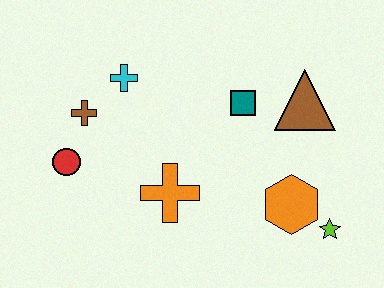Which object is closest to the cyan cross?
The brown cross is closest to the cyan cross.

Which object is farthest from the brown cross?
The lime star is farthest from the brown cross.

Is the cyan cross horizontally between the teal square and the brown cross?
Yes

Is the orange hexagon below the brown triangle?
Yes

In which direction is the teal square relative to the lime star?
The teal square is above the lime star.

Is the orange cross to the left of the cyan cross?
No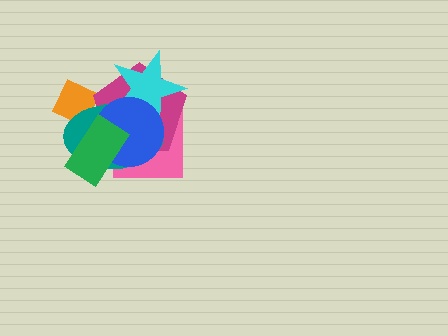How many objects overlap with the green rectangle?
4 objects overlap with the green rectangle.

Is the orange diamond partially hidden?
Yes, it is partially covered by another shape.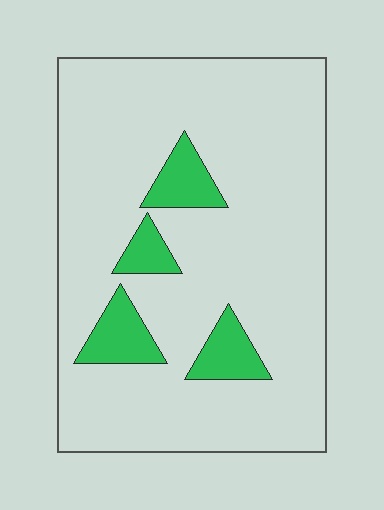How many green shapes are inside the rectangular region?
4.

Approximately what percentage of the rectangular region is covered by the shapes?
Approximately 10%.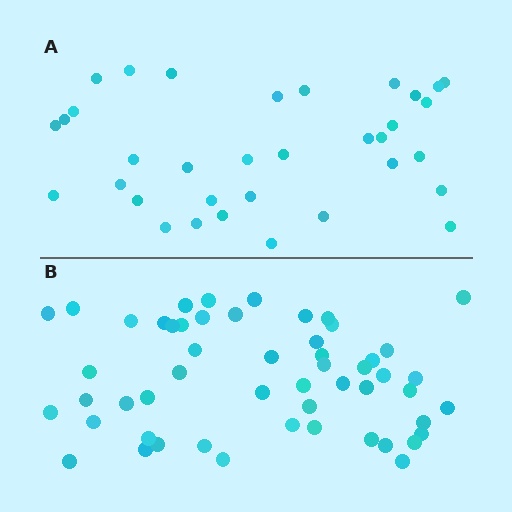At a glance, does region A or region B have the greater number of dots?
Region B (the bottom region) has more dots.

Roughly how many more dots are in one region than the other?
Region B has approximately 20 more dots than region A.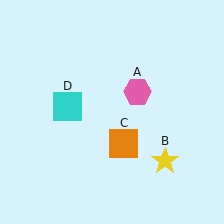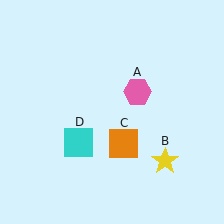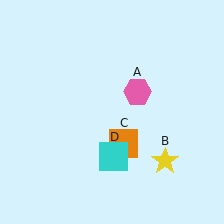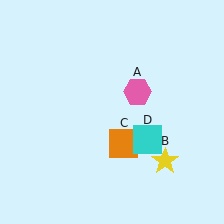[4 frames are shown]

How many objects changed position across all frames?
1 object changed position: cyan square (object D).